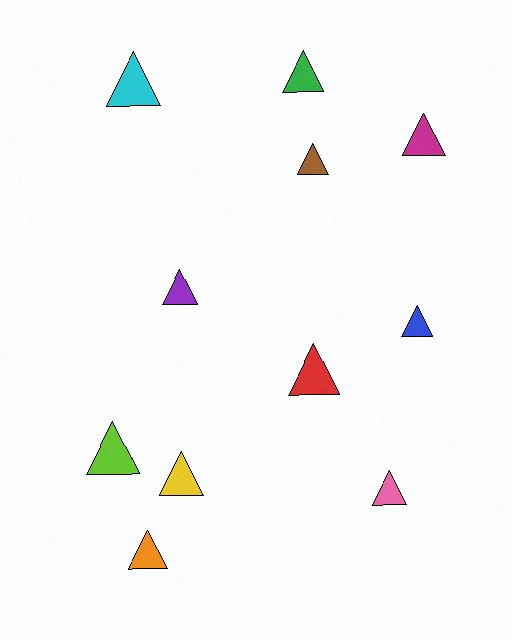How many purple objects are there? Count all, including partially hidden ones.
There is 1 purple object.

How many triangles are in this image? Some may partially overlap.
There are 11 triangles.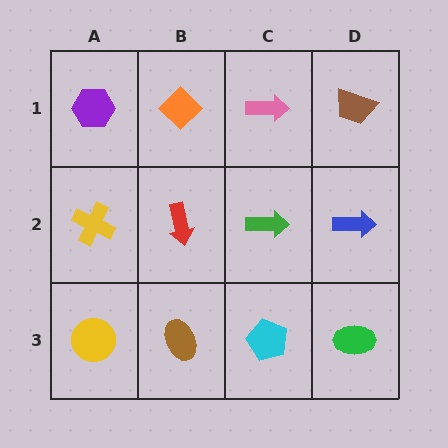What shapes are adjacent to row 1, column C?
A green arrow (row 2, column C), an orange diamond (row 1, column B), a brown trapezoid (row 1, column D).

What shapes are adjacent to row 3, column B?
A red arrow (row 2, column B), a yellow circle (row 3, column A), a cyan pentagon (row 3, column C).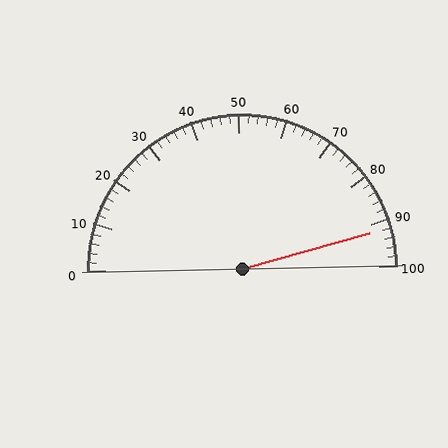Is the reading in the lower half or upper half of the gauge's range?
The reading is in the upper half of the range (0 to 100).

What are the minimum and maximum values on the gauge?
The gauge ranges from 0 to 100.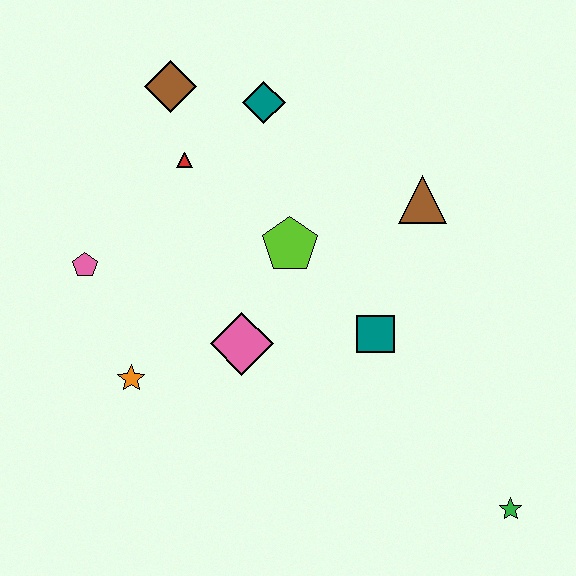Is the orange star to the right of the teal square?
No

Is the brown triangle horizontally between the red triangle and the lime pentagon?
No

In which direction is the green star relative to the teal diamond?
The green star is below the teal diamond.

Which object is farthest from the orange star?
The green star is farthest from the orange star.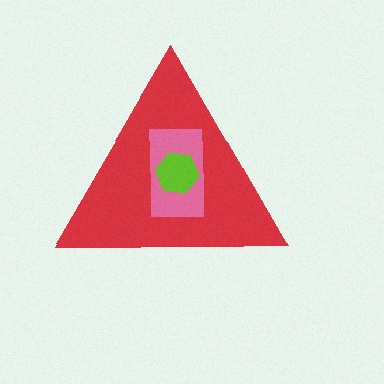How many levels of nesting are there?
3.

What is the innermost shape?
The lime hexagon.